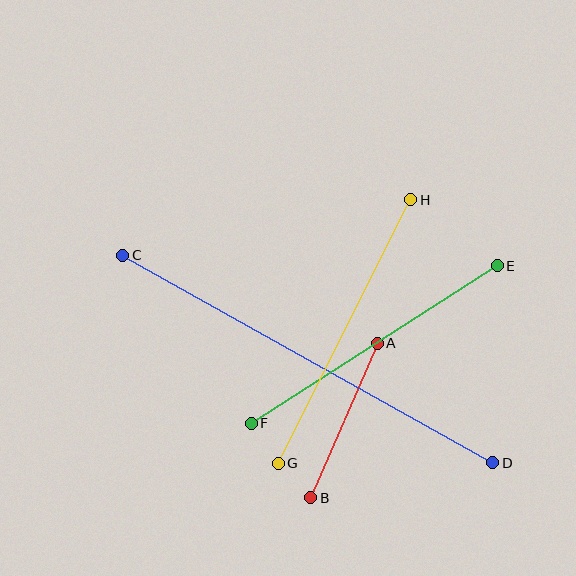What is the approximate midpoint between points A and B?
The midpoint is at approximately (344, 421) pixels.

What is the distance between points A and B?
The distance is approximately 168 pixels.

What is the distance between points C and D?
The distance is approximately 424 pixels.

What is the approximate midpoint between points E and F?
The midpoint is at approximately (374, 344) pixels.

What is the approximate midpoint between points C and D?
The midpoint is at approximately (308, 359) pixels.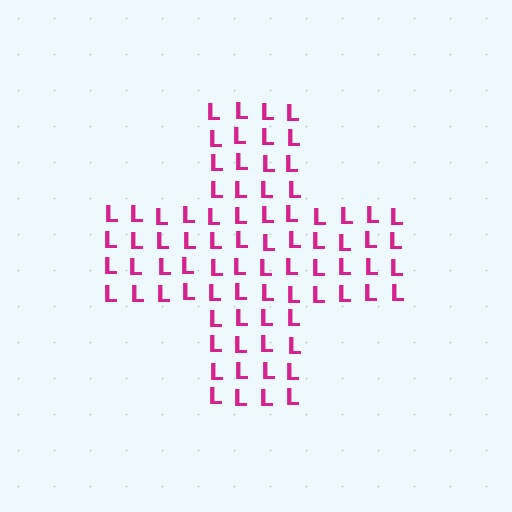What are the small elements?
The small elements are letter L's.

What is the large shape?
The large shape is a cross.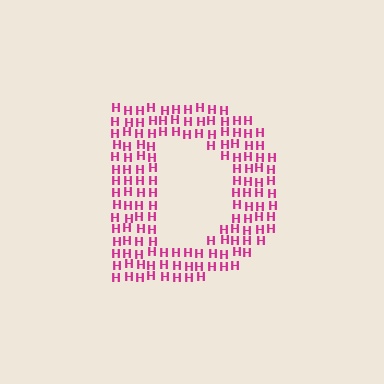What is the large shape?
The large shape is the letter D.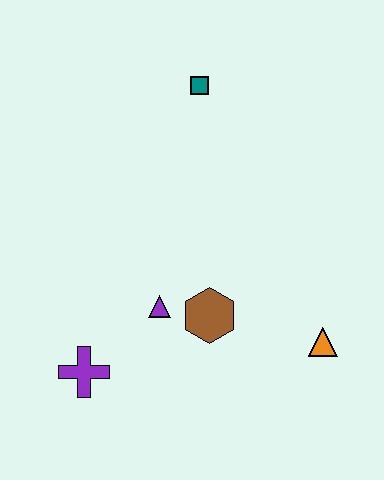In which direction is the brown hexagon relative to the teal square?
The brown hexagon is below the teal square.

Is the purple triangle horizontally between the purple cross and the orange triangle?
Yes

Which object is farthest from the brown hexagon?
The teal square is farthest from the brown hexagon.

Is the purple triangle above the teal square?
No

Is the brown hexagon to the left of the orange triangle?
Yes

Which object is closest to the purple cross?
The purple triangle is closest to the purple cross.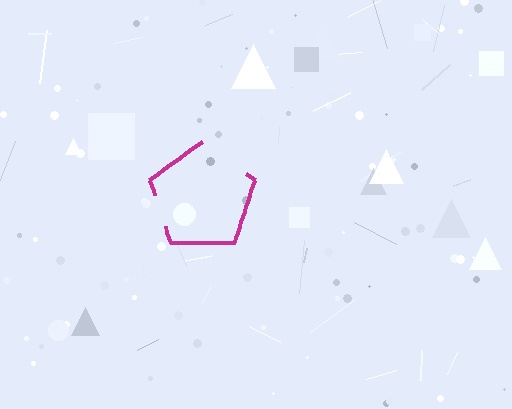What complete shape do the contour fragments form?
The contour fragments form a pentagon.